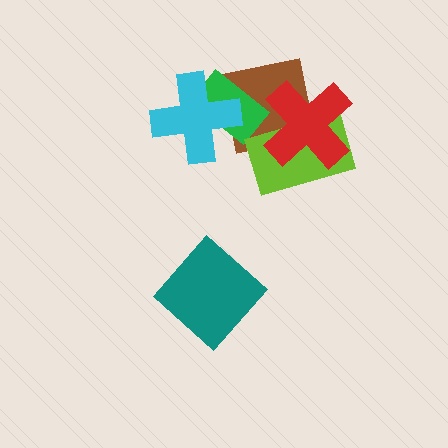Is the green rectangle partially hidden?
Yes, it is partially covered by another shape.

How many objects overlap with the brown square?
4 objects overlap with the brown square.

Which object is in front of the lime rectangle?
The red cross is in front of the lime rectangle.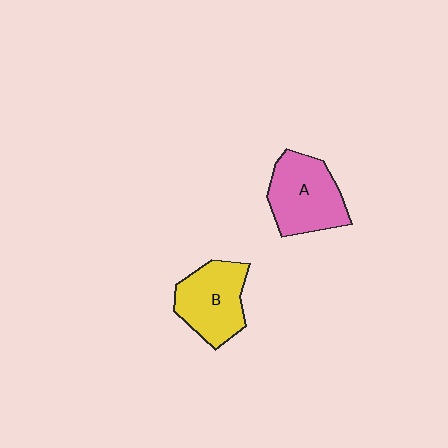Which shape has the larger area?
Shape A (pink).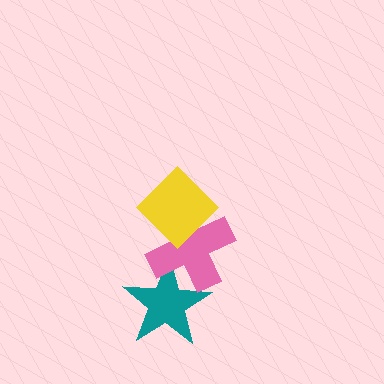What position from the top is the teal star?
The teal star is 3rd from the top.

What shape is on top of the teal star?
The pink cross is on top of the teal star.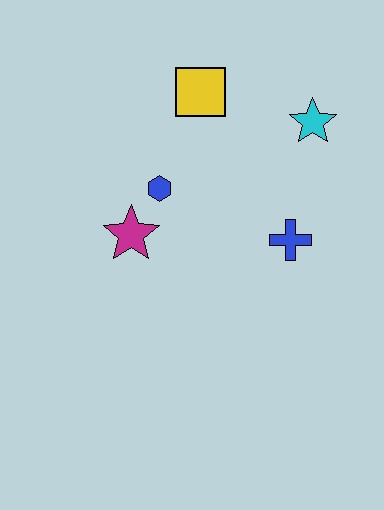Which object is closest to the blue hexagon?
The magenta star is closest to the blue hexagon.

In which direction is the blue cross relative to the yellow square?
The blue cross is below the yellow square.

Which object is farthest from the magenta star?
The cyan star is farthest from the magenta star.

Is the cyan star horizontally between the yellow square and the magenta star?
No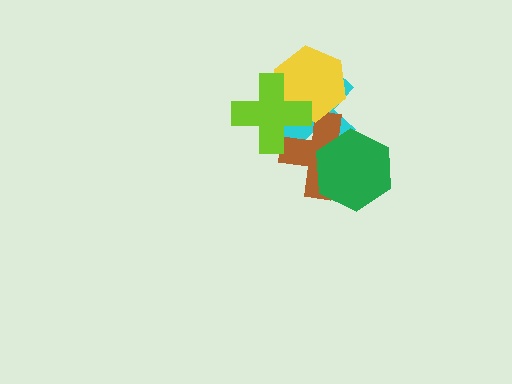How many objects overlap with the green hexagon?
2 objects overlap with the green hexagon.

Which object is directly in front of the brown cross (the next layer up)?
The green hexagon is directly in front of the brown cross.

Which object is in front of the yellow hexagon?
The lime cross is in front of the yellow hexagon.